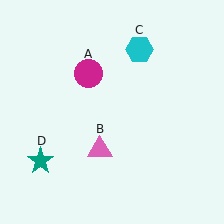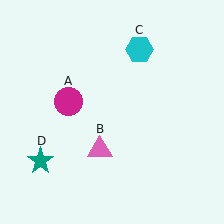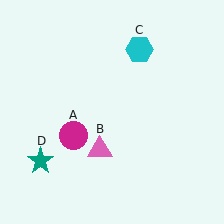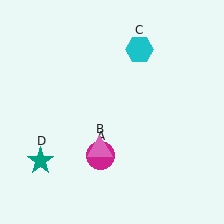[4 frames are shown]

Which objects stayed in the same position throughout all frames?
Pink triangle (object B) and cyan hexagon (object C) and teal star (object D) remained stationary.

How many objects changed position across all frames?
1 object changed position: magenta circle (object A).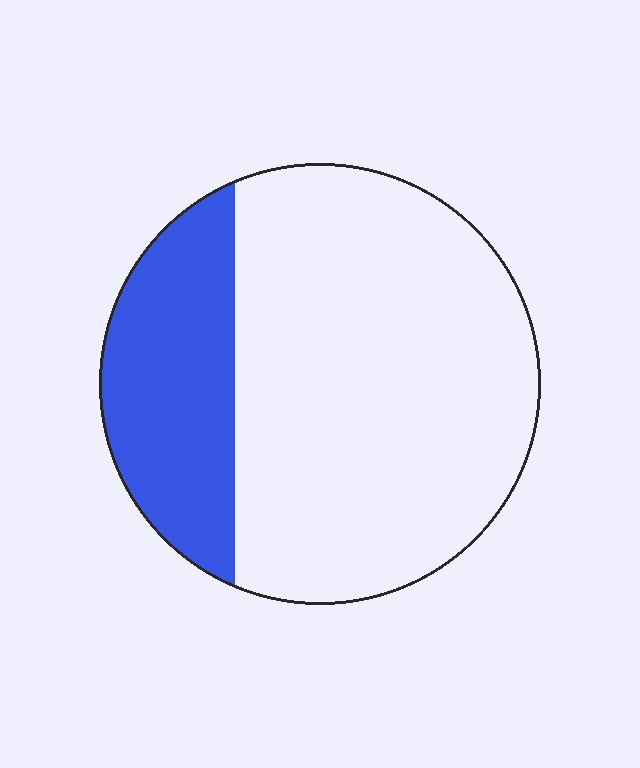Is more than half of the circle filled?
No.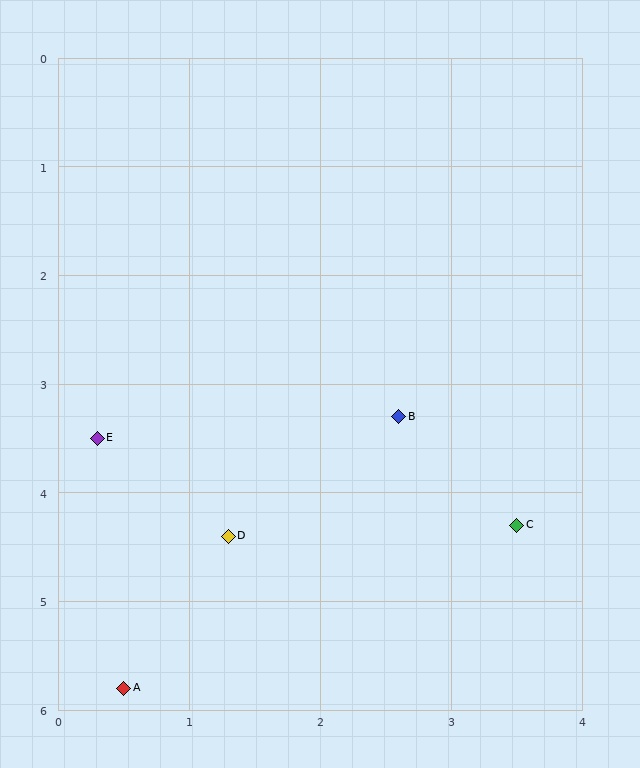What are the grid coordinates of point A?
Point A is at approximately (0.5, 5.8).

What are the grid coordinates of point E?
Point E is at approximately (0.3, 3.5).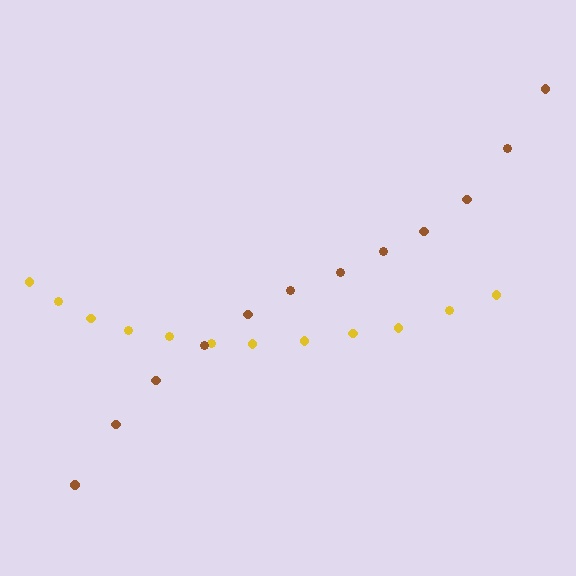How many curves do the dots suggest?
There are 2 distinct paths.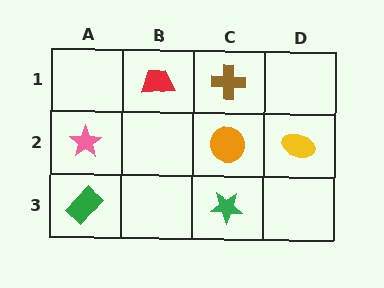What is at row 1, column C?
A brown cross.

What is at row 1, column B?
A red trapezoid.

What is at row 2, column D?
A yellow ellipse.